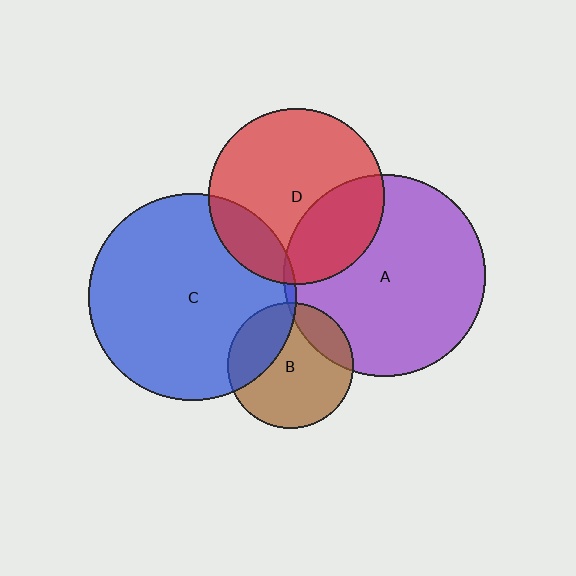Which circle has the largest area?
Circle C (blue).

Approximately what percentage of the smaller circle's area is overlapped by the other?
Approximately 30%.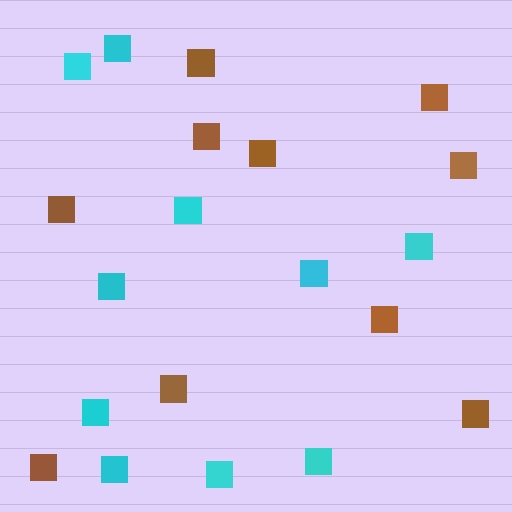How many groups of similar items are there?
There are 2 groups: one group of brown squares (10) and one group of cyan squares (10).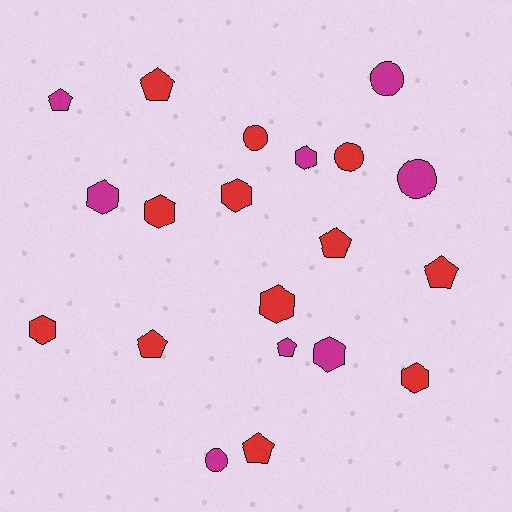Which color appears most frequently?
Red, with 12 objects.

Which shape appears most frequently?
Hexagon, with 8 objects.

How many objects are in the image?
There are 20 objects.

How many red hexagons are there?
There are 5 red hexagons.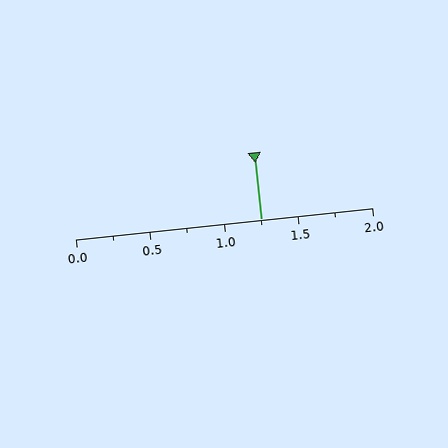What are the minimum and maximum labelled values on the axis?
The axis runs from 0.0 to 2.0.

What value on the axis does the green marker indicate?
The marker indicates approximately 1.25.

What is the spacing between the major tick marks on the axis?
The major ticks are spaced 0.5 apart.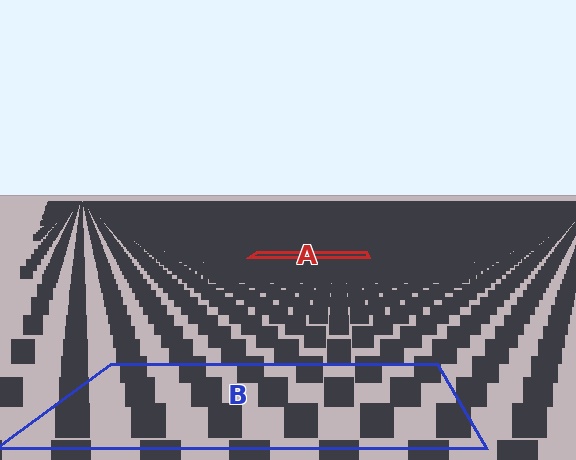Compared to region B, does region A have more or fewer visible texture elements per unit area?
Region A has more texture elements per unit area — they are packed more densely because it is farther away.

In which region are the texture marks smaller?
The texture marks are smaller in region A, because it is farther away.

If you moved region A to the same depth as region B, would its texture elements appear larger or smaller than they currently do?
They would appear larger. At a closer depth, the same texture elements are projected at a bigger on-screen size.